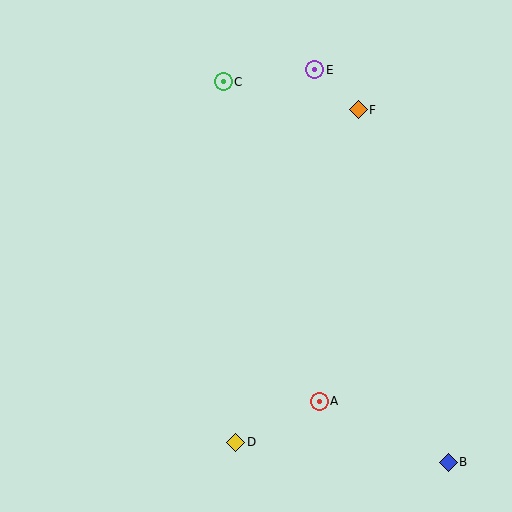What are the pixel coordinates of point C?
Point C is at (223, 82).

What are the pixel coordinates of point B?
Point B is at (448, 462).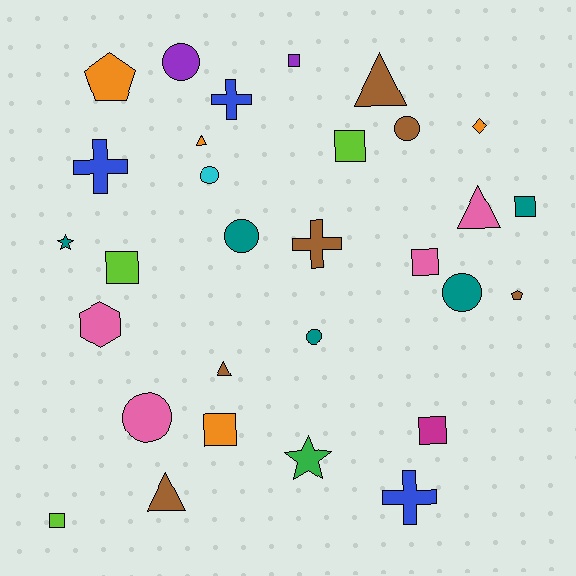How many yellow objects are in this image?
There are no yellow objects.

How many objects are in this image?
There are 30 objects.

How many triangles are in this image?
There are 5 triangles.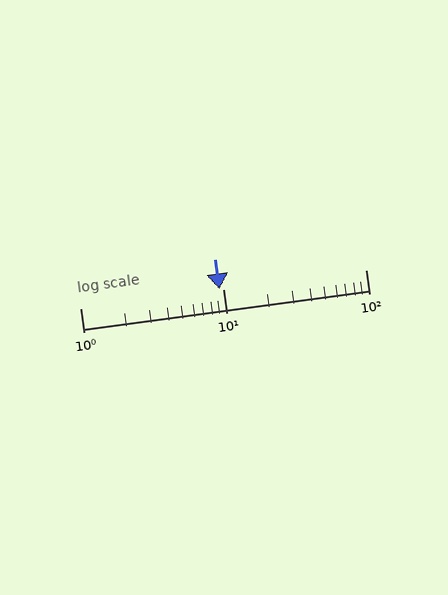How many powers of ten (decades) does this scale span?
The scale spans 2 decades, from 1 to 100.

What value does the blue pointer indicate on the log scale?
The pointer indicates approximately 9.5.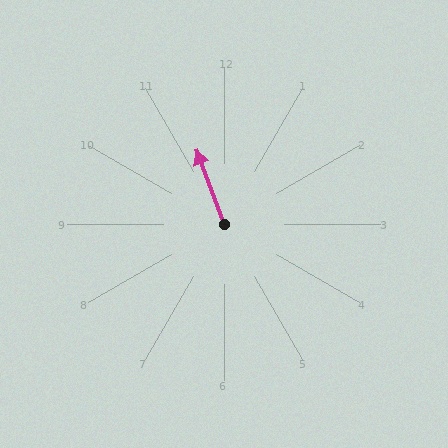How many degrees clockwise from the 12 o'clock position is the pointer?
Approximately 339 degrees.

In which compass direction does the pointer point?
North.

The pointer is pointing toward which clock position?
Roughly 11 o'clock.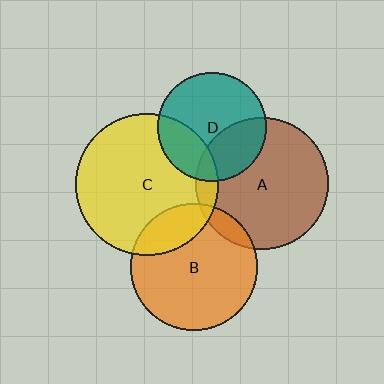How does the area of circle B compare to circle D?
Approximately 1.3 times.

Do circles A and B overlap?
Yes.